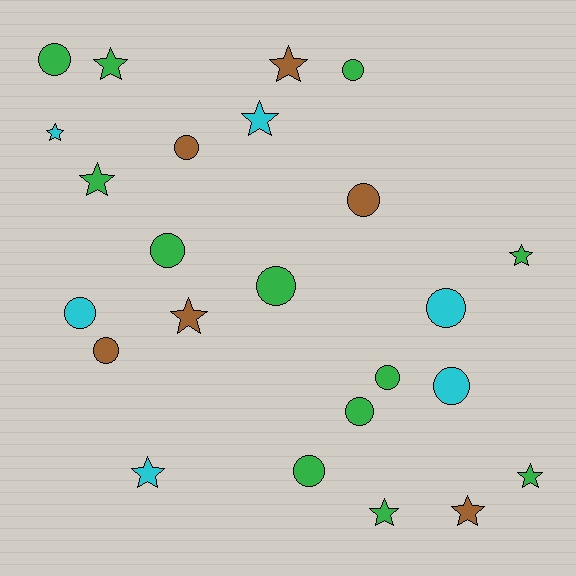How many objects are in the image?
There are 24 objects.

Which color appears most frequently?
Green, with 12 objects.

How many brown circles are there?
There are 3 brown circles.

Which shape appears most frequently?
Circle, with 13 objects.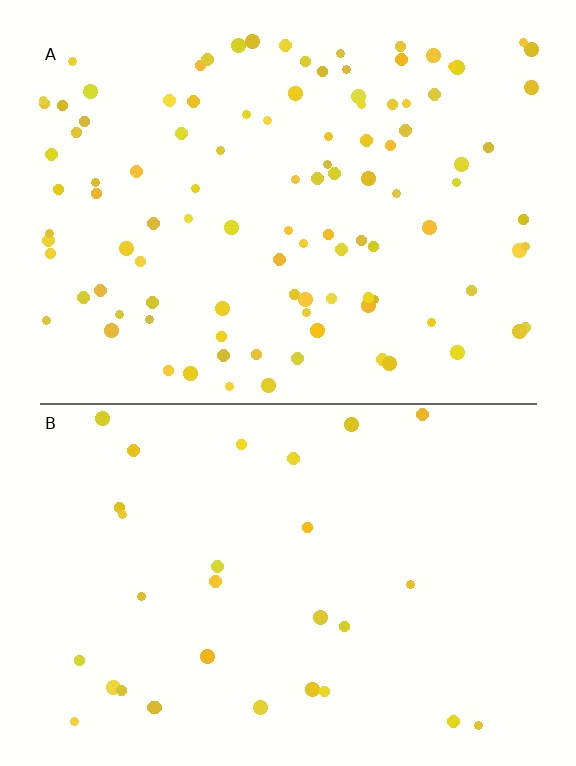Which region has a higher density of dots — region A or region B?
A (the top).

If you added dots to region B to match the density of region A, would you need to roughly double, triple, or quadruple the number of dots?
Approximately triple.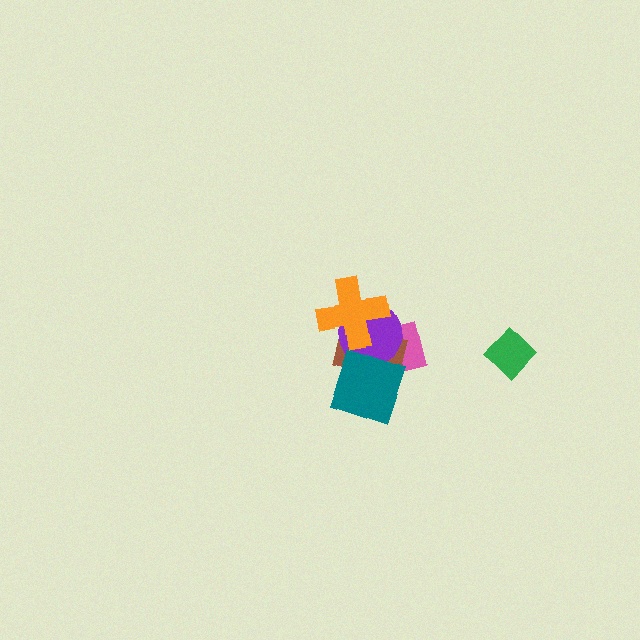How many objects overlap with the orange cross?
3 objects overlap with the orange cross.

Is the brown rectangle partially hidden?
Yes, it is partially covered by another shape.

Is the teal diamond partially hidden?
No, no other shape covers it.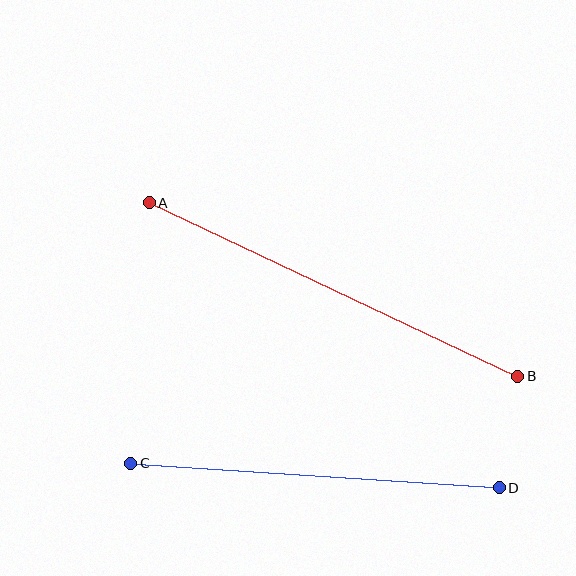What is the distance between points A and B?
The distance is approximately 407 pixels.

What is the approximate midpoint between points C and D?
The midpoint is at approximately (315, 475) pixels.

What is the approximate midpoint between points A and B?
The midpoint is at approximately (334, 290) pixels.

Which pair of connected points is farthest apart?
Points A and B are farthest apart.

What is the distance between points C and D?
The distance is approximately 369 pixels.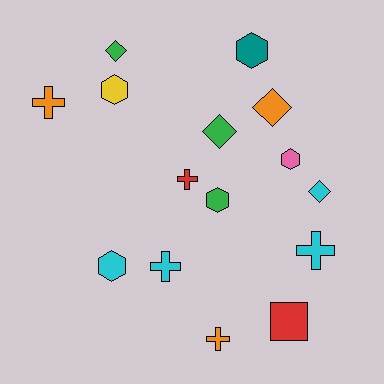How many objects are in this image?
There are 15 objects.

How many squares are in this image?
There is 1 square.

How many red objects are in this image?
There are 2 red objects.